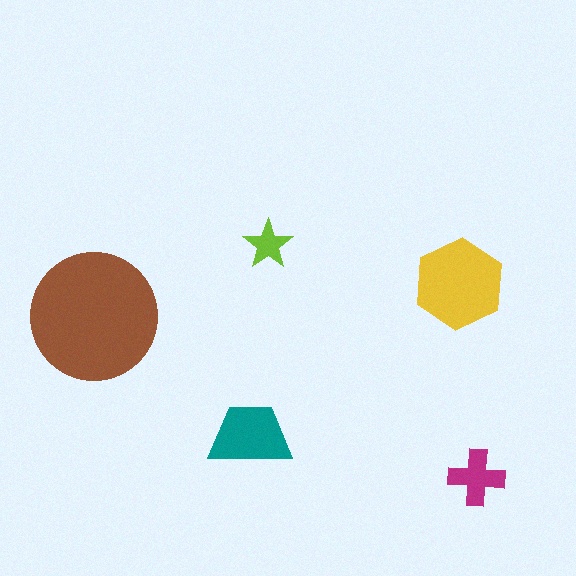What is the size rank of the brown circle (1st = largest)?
1st.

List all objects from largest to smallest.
The brown circle, the yellow hexagon, the teal trapezoid, the magenta cross, the lime star.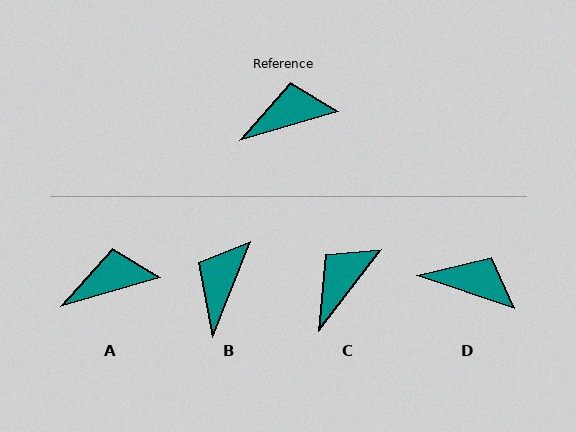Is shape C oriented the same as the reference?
No, it is off by about 36 degrees.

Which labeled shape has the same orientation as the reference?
A.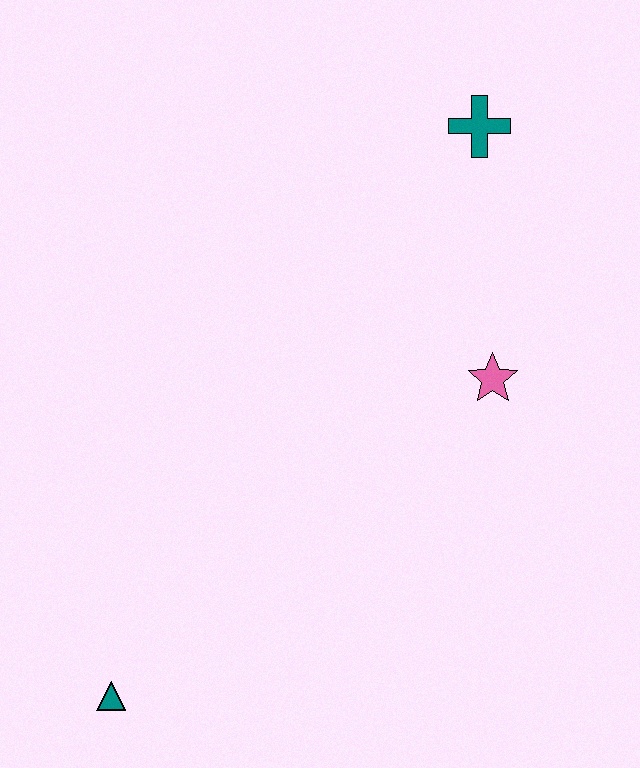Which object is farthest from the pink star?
The teal triangle is farthest from the pink star.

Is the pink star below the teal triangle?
No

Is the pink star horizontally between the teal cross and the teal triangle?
No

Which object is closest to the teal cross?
The pink star is closest to the teal cross.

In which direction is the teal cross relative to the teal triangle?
The teal cross is above the teal triangle.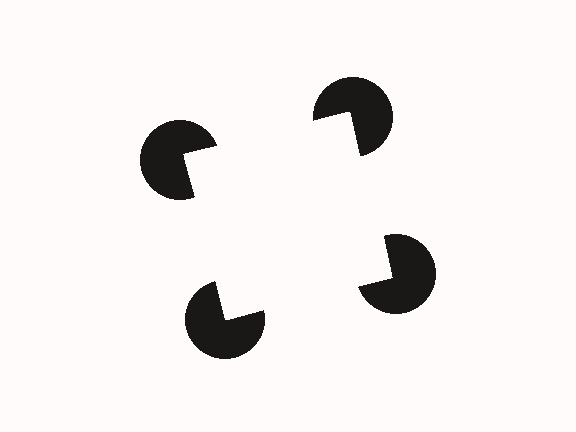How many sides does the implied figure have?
4 sides.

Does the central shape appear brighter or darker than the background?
It typically appears slightly brighter than the background, even though no actual brightness change is drawn.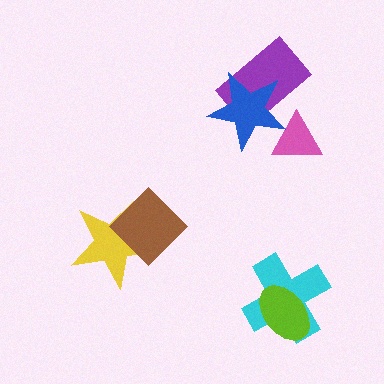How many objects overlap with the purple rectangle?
1 object overlaps with the purple rectangle.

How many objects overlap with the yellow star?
1 object overlaps with the yellow star.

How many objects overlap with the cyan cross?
1 object overlaps with the cyan cross.